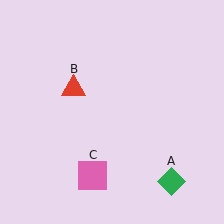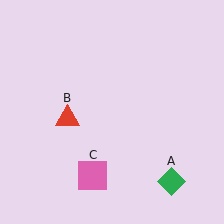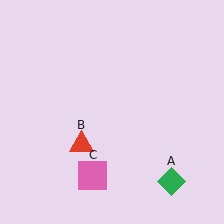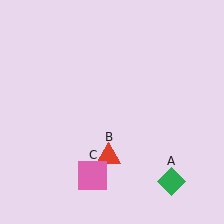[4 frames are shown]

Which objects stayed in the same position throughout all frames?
Green diamond (object A) and pink square (object C) remained stationary.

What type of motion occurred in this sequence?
The red triangle (object B) rotated counterclockwise around the center of the scene.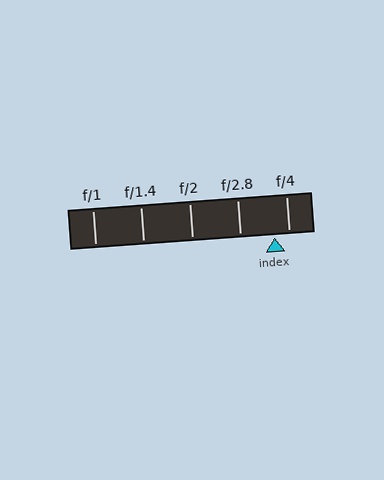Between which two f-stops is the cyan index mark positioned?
The index mark is between f/2.8 and f/4.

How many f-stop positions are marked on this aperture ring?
There are 5 f-stop positions marked.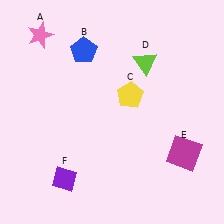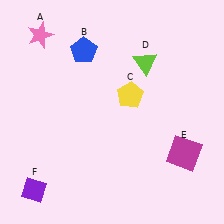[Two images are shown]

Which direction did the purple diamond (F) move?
The purple diamond (F) moved left.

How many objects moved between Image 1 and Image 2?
1 object moved between the two images.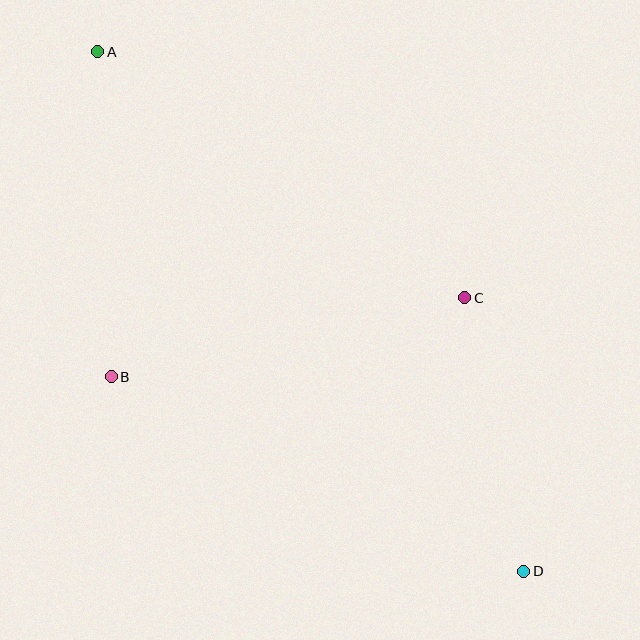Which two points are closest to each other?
Points C and D are closest to each other.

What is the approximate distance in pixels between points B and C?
The distance between B and C is approximately 362 pixels.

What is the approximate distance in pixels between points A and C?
The distance between A and C is approximately 442 pixels.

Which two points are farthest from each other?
Points A and D are farthest from each other.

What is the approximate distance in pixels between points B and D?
The distance between B and D is approximately 456 pixels.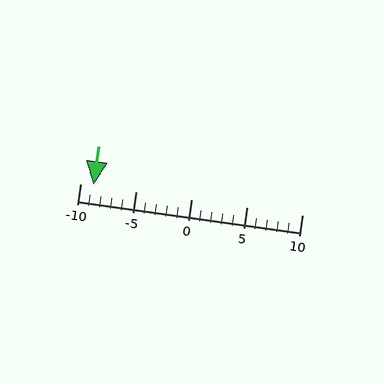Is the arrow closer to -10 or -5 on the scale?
The arrow is closer to -10.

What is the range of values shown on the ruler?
The ruler shows values from -10 to 10.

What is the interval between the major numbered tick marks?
The major tick marks are spaced 5 units apart.